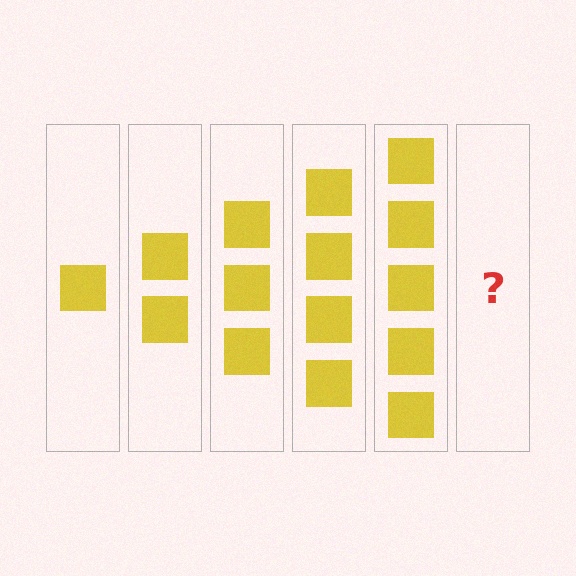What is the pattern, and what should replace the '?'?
The pattern is that each step adds one more square. The '?' should be 6 squares.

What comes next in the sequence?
The next element should be 6 squares.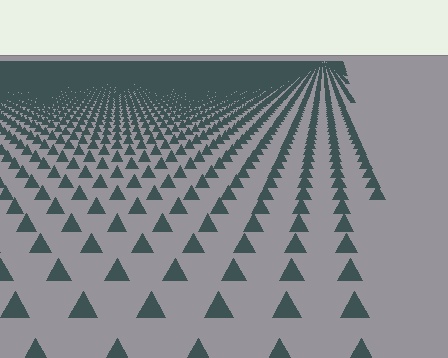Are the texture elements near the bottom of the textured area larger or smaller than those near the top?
Larger. Near the bottom, elements are closer to the viewer and appear at a bigger on-screen size.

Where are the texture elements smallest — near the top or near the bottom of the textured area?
Near the top.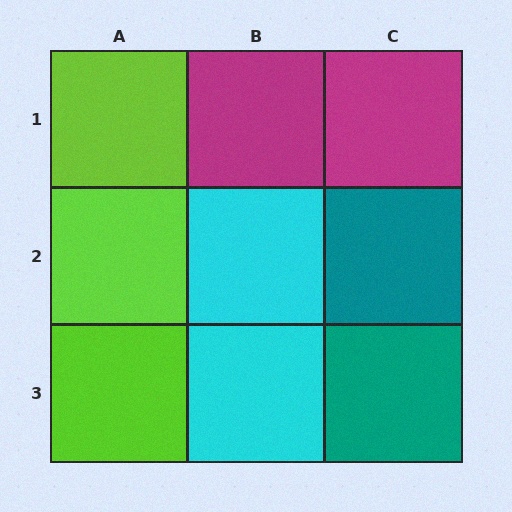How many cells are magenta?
2 cells are magenta.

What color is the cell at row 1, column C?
Magenta.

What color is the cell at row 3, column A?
Lime.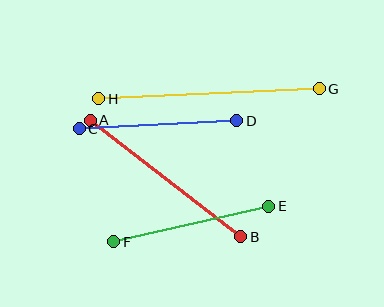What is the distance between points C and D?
The distance is approximately 158 pixels.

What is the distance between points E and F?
The distance is approximately 159 pixels.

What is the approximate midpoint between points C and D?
The midpoint is at approximately (158, 125) pixels.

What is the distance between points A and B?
The distance is approximately 191 pixels.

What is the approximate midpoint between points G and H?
The midpoint is at approximately (209, 94) pixels.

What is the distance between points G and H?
The distance is approximately 221 pixels.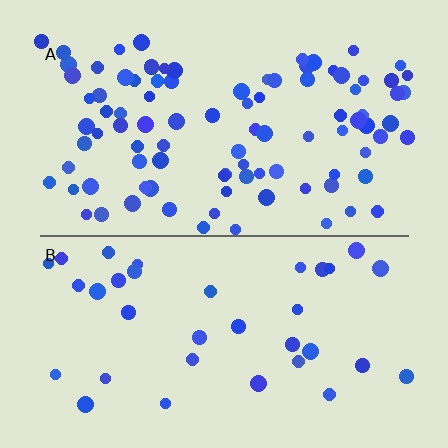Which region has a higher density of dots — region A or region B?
A (the top).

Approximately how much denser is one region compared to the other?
Approximately 2.7× — region A over region B.